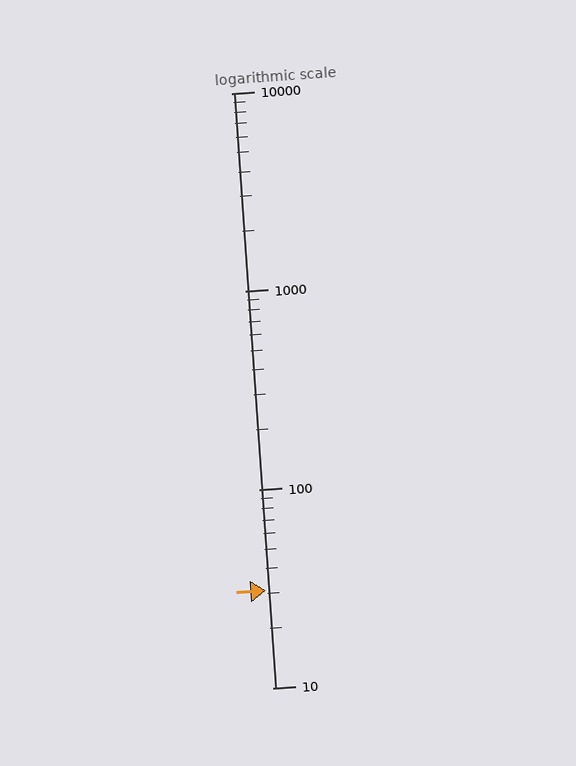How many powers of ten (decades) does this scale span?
The scale spans 3 decades, from 10 to 10000.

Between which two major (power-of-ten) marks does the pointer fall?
The pointer is between 10 and 100.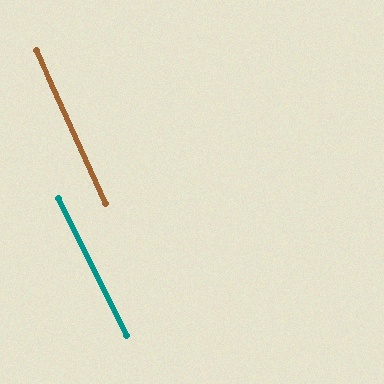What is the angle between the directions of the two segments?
Approximately 2 degrees.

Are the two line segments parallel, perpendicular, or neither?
Parallel — their directions differ by only 1.8°.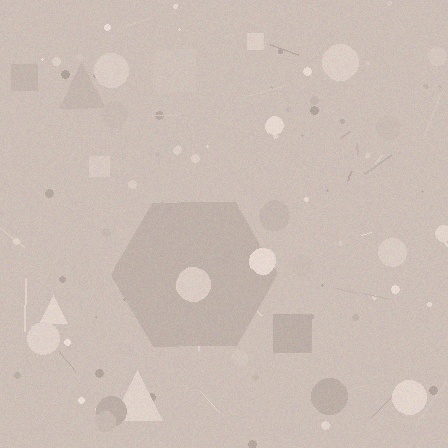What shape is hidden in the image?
A hexagon is hidden in the image.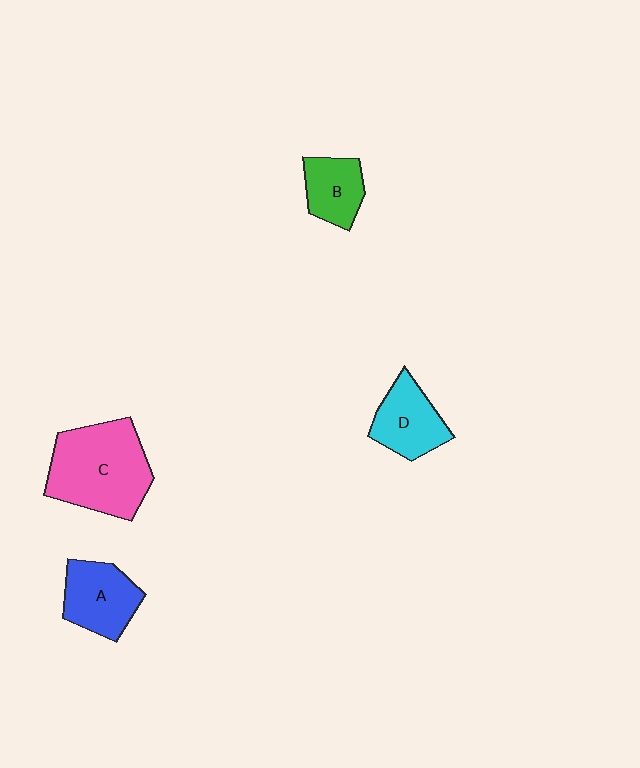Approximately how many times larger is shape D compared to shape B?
Approximately 1.2 times.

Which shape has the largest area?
Shape C (pink).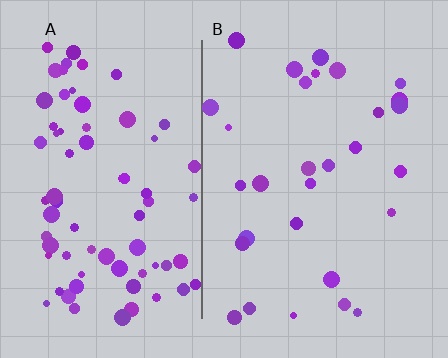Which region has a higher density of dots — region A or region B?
A (the left).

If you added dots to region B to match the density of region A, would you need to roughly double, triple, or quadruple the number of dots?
Approximately triple.